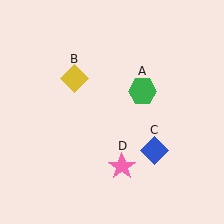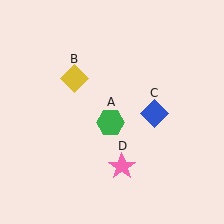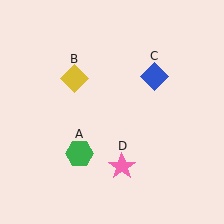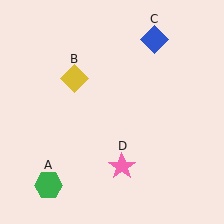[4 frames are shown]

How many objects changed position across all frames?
2 objects changed position: green hexagon (object A), blue diamond (object C).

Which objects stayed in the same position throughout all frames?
Yellow diamond (object B) and pink star (object D) remained stationary.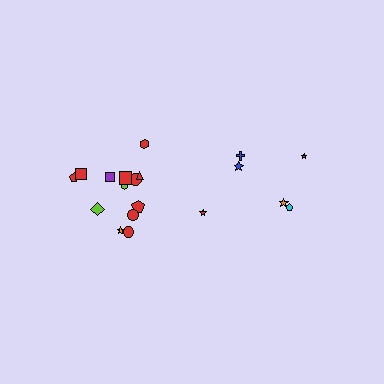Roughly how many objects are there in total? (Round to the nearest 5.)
Roughly 20 objects in total.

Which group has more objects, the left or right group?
The left group.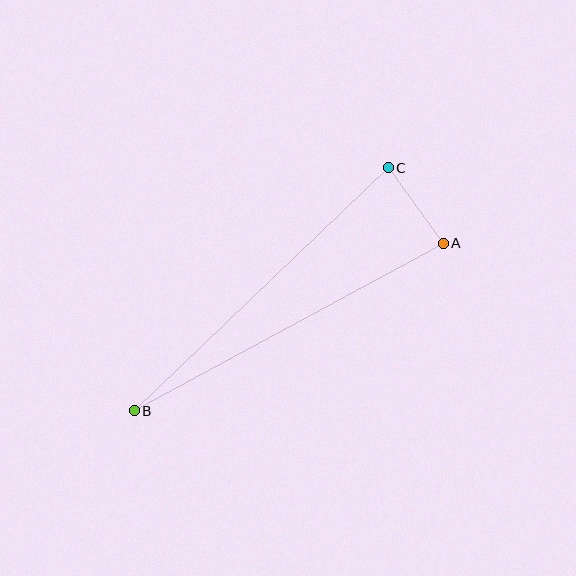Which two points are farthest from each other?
Points B and C are farthest from each other.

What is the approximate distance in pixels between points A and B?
The distance between A and B is approximately 351 pixels.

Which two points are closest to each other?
Points A and C are closest to each other.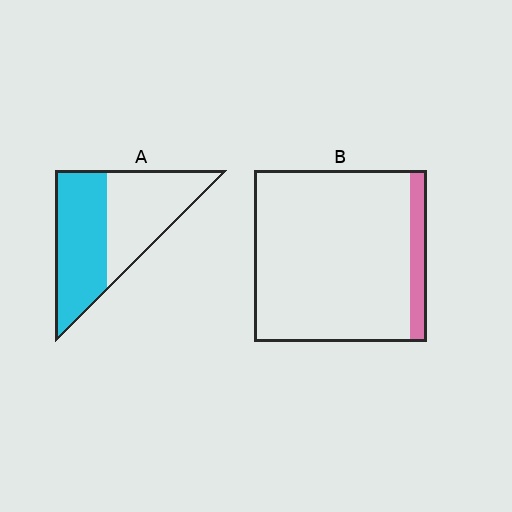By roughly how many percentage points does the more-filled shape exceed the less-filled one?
By roughly 40 percentage points (A over B).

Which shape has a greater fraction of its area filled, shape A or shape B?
Shape A.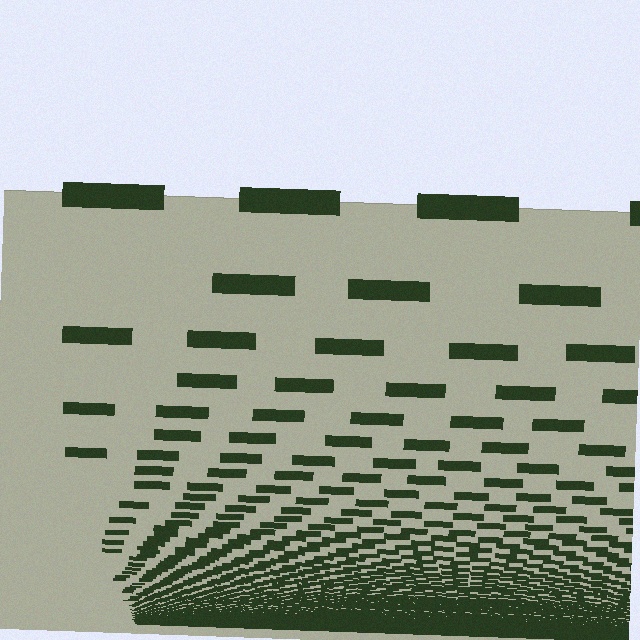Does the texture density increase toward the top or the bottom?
Density increases toward the bottom.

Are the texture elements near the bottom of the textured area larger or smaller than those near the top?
Smaller. The gradient is inverted — elements near the bottom are smaller and denser.